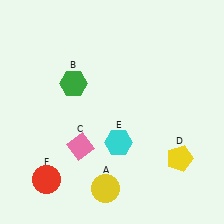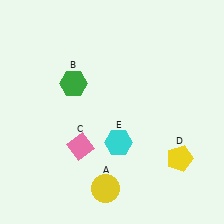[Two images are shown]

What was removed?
The red circle (F) was removed in Image 2.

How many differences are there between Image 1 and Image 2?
There is 1 difference between the two images.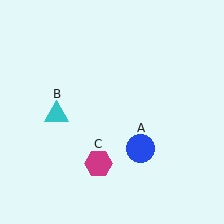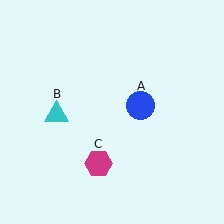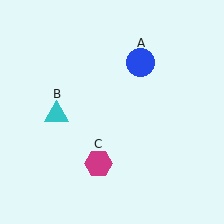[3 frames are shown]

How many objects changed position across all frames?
1 object changed position: blue circle (object A).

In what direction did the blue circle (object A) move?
The blue circle (object A) moved up.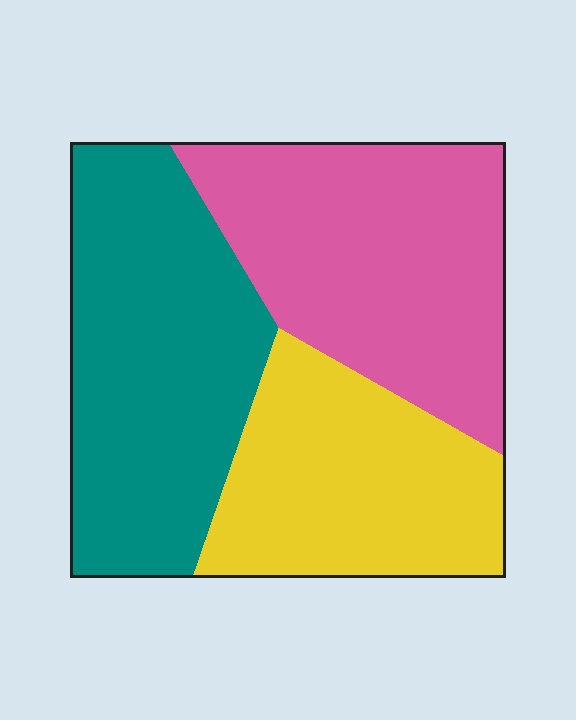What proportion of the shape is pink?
Pink takes up about one third (1/3) of the shape.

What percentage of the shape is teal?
Teal takes up about three eighths (3/8) of the shape.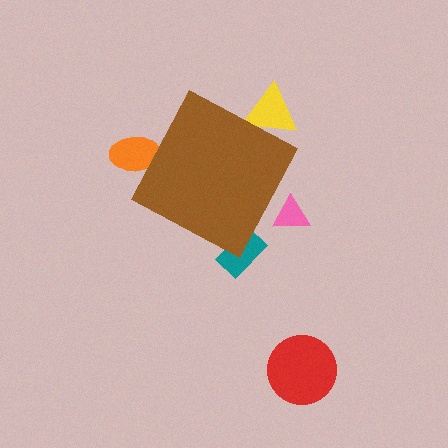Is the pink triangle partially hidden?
Yes, the pink triangle is partially hidden behind the brown diamond.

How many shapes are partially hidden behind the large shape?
4 shapes are partially hidden.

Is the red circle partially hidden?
No, the red circle is fully visible.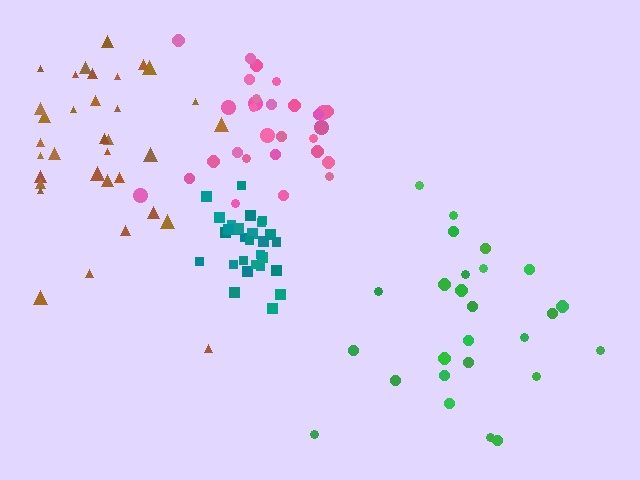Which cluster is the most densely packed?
Teal.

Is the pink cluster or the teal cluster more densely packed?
Teal.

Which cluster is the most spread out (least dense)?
Green.